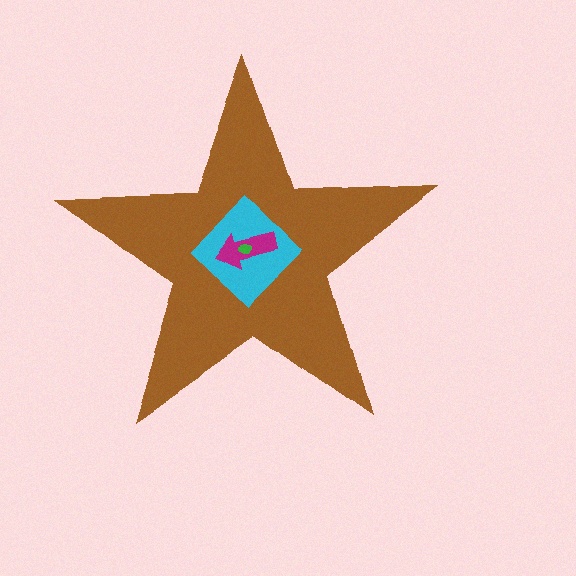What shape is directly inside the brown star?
The cyan diamond.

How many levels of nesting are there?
4.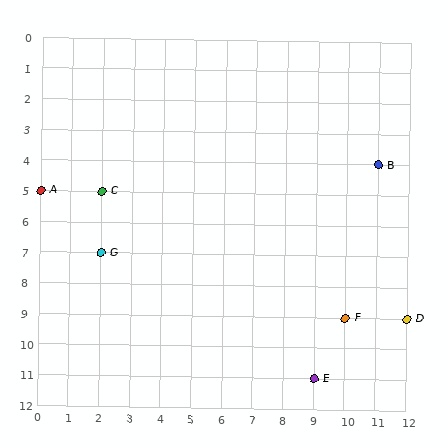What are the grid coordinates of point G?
Point G is at grid coordinates (2, 7).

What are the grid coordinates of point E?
Point E is at grid coordinates (9, 11).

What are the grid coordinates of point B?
Point B is at grid coordinates (11, 4).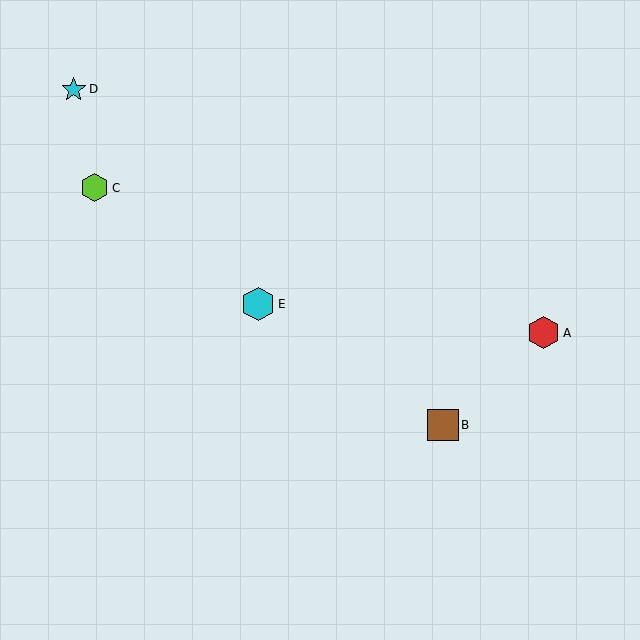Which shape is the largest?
The cyan hexagon (labeled E) is the largest.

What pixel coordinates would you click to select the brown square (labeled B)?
Click at (443, 425) to select the brown square B.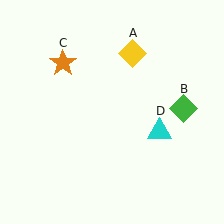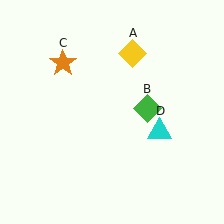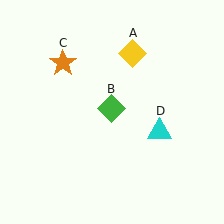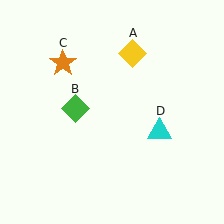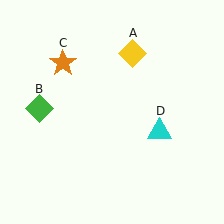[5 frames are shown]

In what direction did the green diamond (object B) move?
The green diamond (object B) moved left.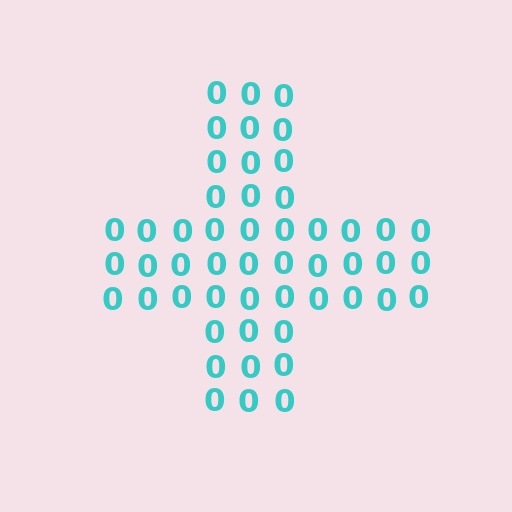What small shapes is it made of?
It is made of small digit 0's.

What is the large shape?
The large shape is a cross.